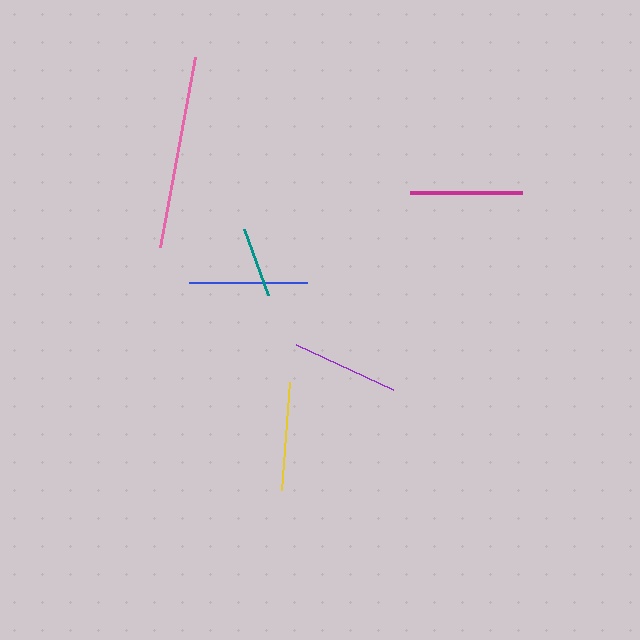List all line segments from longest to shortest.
From longest to shortest: pink, blue, magenta, yellow, purple, teal.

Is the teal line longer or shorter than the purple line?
The purple line is longer than the teal line.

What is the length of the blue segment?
The blue segment is approximately 118 pixels long.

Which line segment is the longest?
The pink line is the longest at approximately 193 pixels.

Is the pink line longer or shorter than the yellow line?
The pink line is longer than the yellow line.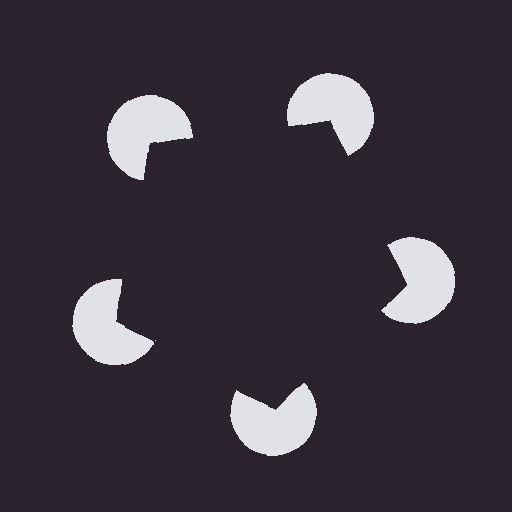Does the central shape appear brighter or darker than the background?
It typically appears slightly darker than the background, even though no actual brightness change is drawn.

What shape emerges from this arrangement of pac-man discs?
An illusory pentagon — its edges are inferred from the aligned wedge cuts in the pac-man discs, not physically drawn.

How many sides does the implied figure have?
5 sides.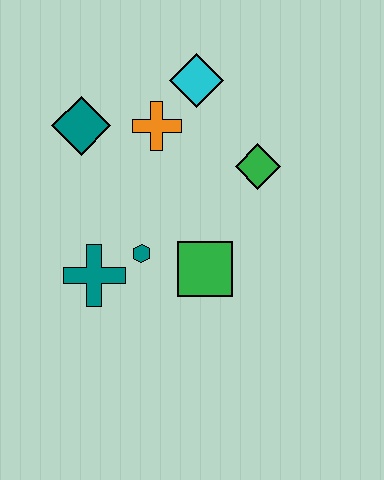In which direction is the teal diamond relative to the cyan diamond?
The teal diamond is to the left of the cyan diamond.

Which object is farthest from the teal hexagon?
The cyan diamond is farthest from the teal hexagon.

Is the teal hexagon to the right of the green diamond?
No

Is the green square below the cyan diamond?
Yes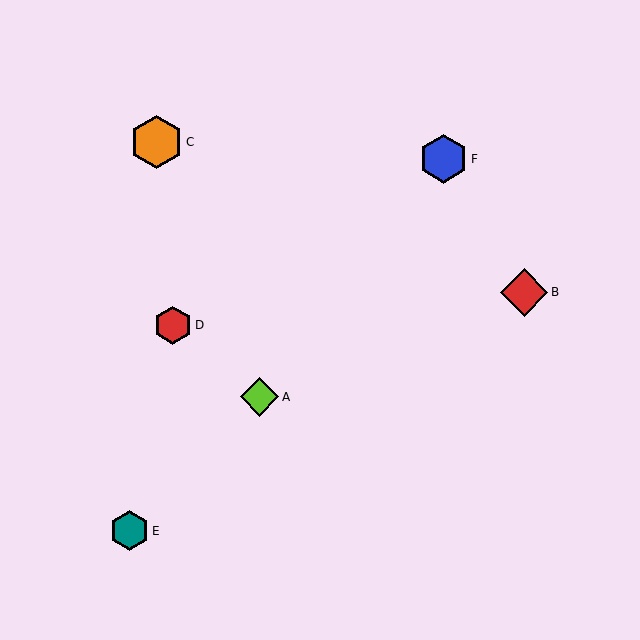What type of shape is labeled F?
Shape F is a blue hexagon.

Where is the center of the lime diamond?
The center of the lime diamond is at (260, 397).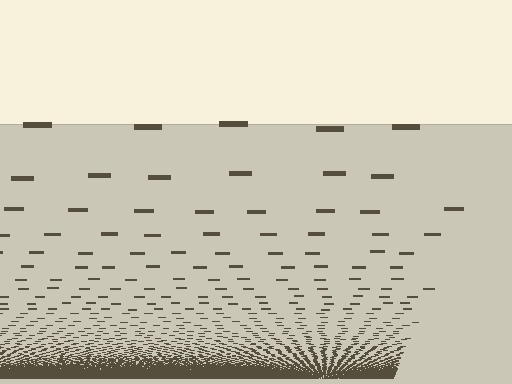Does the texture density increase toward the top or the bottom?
Density increases toward the bottom.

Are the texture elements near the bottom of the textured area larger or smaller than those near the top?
Smaller. The gradient is inverted — elements near the bottom are smaller and denser.